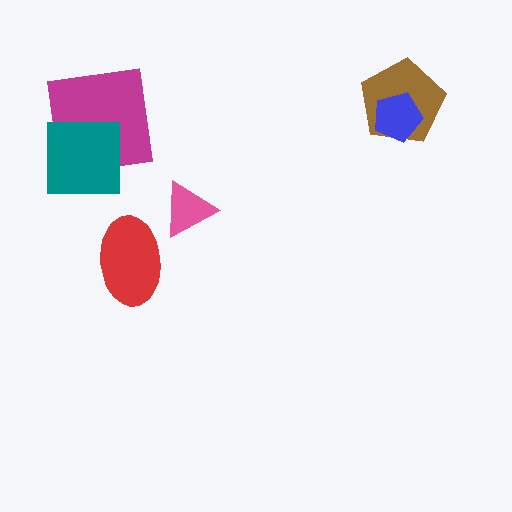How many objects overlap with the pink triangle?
0 objects overlap with the pink triangle.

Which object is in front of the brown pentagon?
The blue pentagon is in front of the brown pentagon.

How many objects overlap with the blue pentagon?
1 object overlaps with the blue pentagon.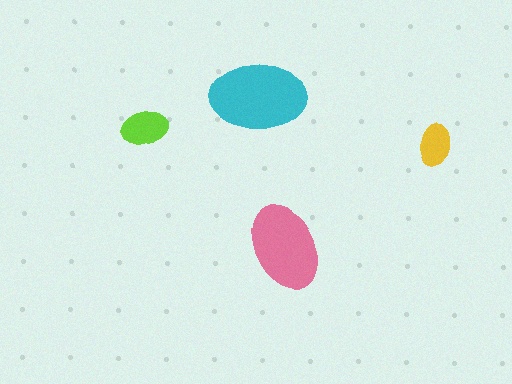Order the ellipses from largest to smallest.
the cyan one, the pink one, the lime one, the yellow one.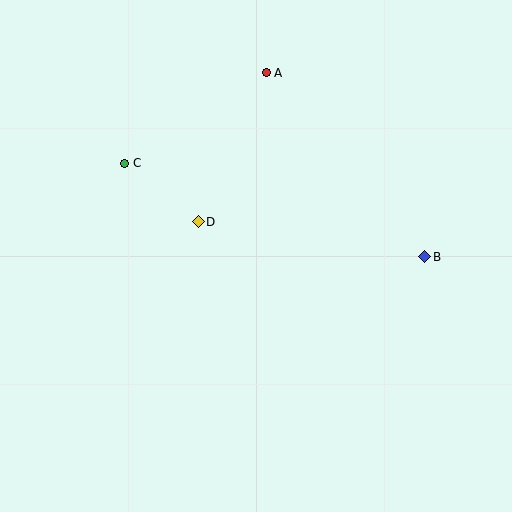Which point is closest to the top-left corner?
Point C is closest to the top-left corner.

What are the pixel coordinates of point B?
Point B is at (425, 257).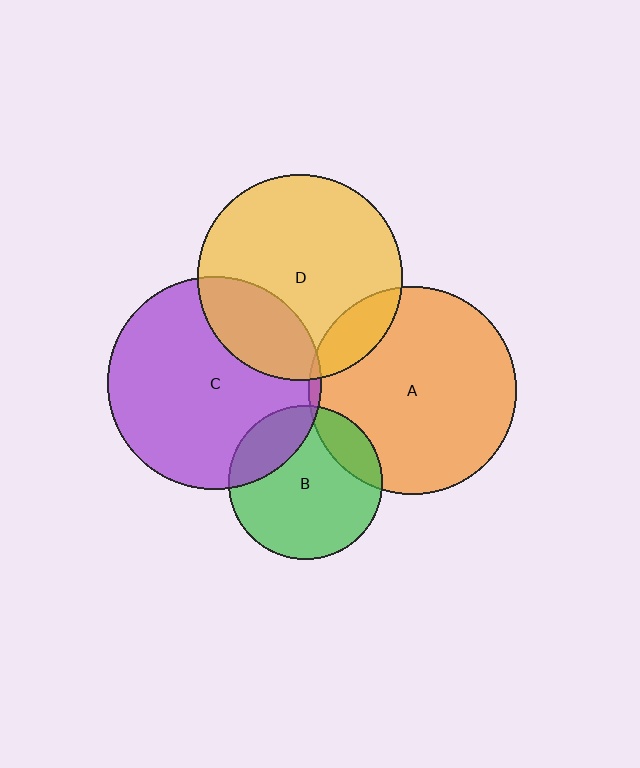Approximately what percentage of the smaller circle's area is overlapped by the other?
Approximately 25%.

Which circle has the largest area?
Circle C (purple).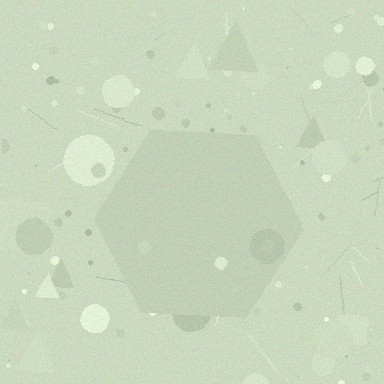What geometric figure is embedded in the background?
A hexagon is embedded in the background.